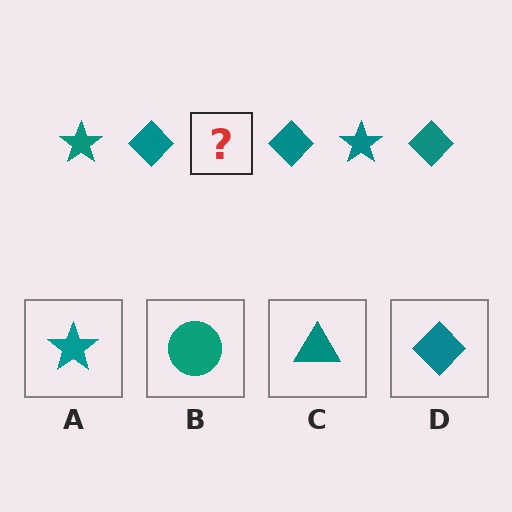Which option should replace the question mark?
Option A.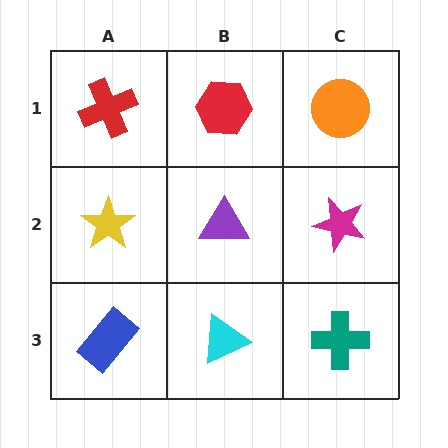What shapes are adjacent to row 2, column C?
An orange circle (row 1, column C), a teal cross (row 3, column C), a purple triangle (row 2, column B).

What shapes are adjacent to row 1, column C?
A magenta star (row 2, column C), a red hexagon (row 1, column B).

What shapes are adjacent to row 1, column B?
A purple triangle (row 2, column B), a red cross (row 1, column A), an orange circle (row 1, column C).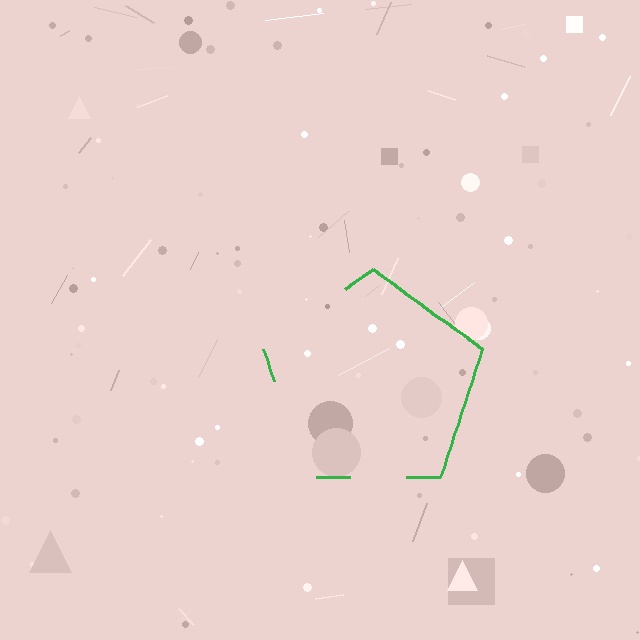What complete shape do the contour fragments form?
The contour fragments form a pentagon.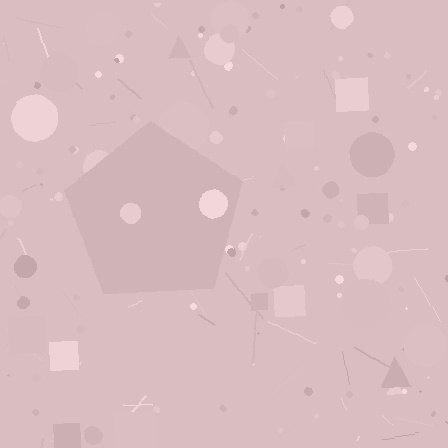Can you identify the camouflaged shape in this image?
The camouflaged shape is a pentagon.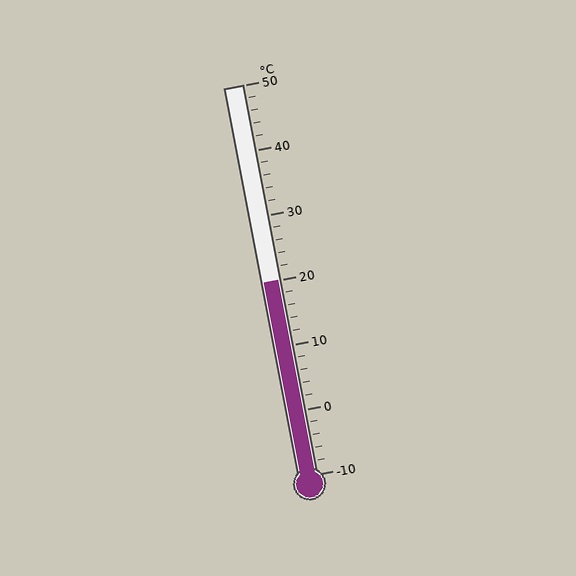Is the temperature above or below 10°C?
The temperature is above 10°C.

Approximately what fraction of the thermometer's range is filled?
The thermometer is filled to approximately 50% of its range.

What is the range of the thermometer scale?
The thermometer scale ranges from -10°C to 50°C.